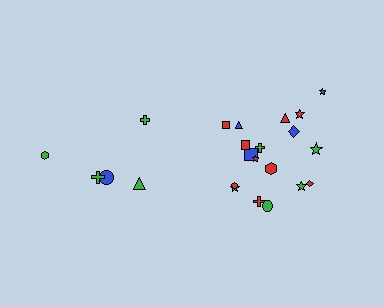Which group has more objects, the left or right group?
The right group.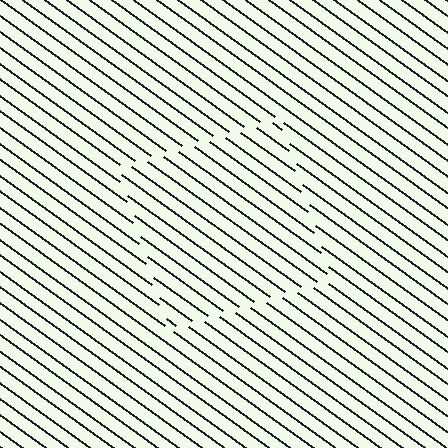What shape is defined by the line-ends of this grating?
An illusory square. The interior of the shape contains the same grating, shifted by half a period — the contour is defined by the phase discontinuity where line-ends from the inner and outer gratings abut.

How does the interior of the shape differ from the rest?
The interior of the shape contains the same grating, shifted by half a period — the contour is defined by the phase discontinuity where line-ends from the inner and outer gratings abut.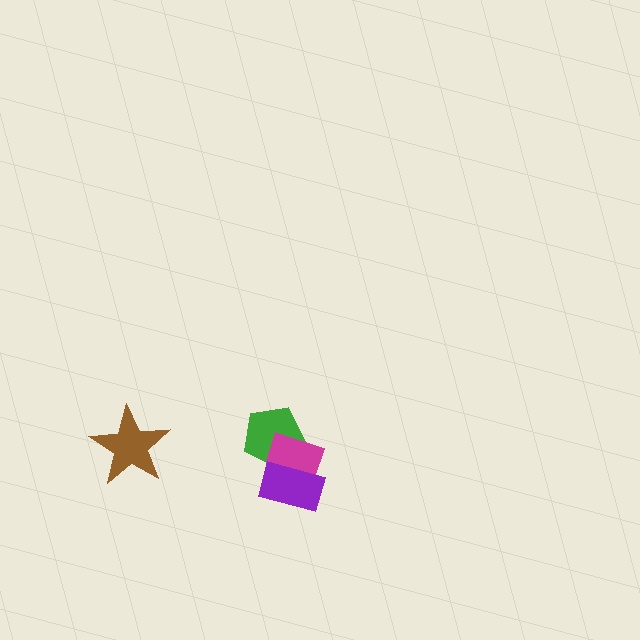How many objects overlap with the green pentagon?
2 objects overlap with the green pentagon.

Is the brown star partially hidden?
No, no other shape covers it.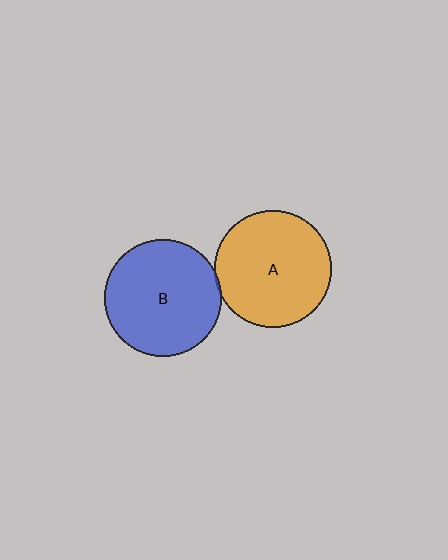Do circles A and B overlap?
Yes.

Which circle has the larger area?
Circle B (blue).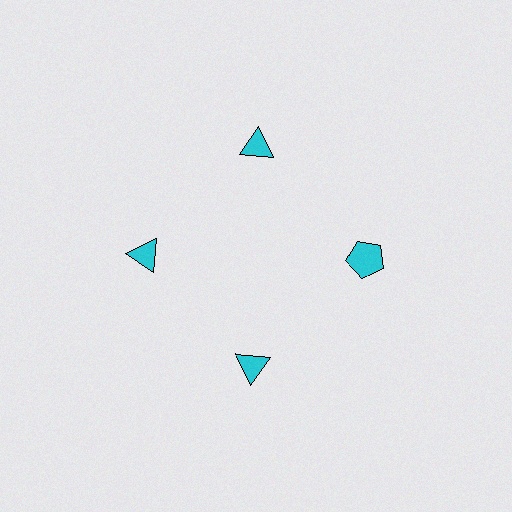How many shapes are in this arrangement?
There are 4 shapes arranged in a ring pattern.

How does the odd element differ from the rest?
It has a different shape: pentagon instead of triangle.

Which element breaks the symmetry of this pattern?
The cyan pentagon at roughly the 3 o'clock position breaks the symmetry. All other shapes are cyan triangles.